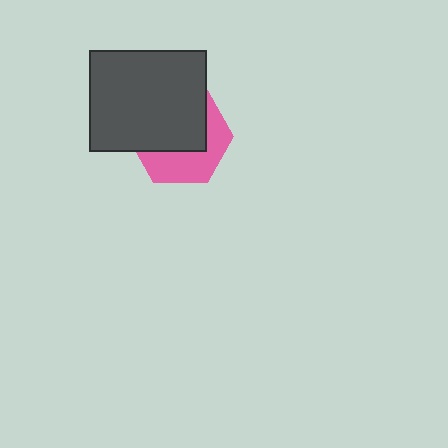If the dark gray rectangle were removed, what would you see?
You would see the complete pink hexagon.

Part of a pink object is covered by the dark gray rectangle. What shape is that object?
It is a hexagon.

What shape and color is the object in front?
The object in front is a dark gray rectangle.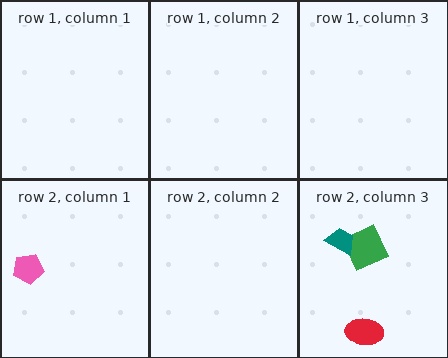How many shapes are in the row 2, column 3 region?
3.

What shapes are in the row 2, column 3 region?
The red ellipse, the green diamond, the teal trapezoid.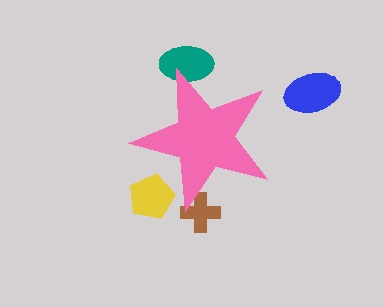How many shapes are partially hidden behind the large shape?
3 shapes are partially hidden.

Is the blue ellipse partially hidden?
No, the blue ellipse is fully visible.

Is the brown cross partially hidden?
Yes, the brown cross is partially hidden behind the pink star.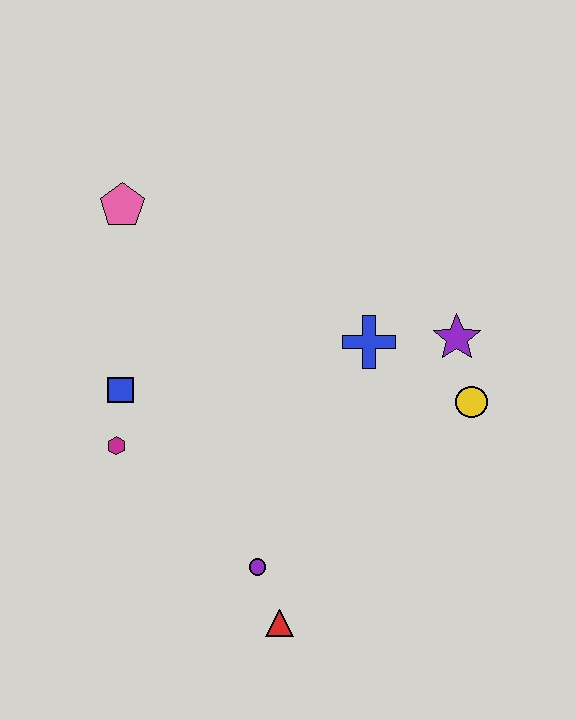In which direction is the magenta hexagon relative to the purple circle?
The magenta hexagon is to the left of the purple circle.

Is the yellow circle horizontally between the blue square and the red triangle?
No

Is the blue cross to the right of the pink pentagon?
Yes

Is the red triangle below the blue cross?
Yes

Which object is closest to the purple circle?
The red triangle is closest to the purple circle.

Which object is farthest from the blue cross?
The red triangle is farthest from the blue cross.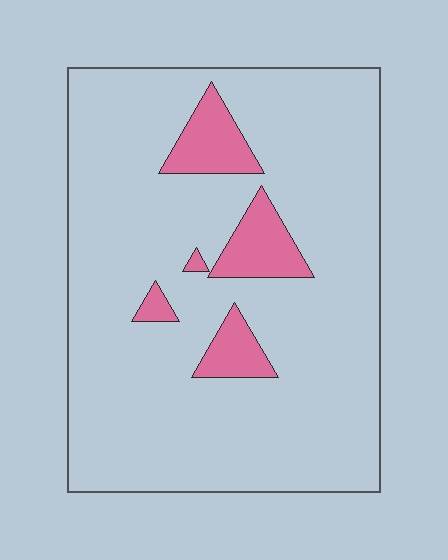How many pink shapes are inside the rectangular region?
5.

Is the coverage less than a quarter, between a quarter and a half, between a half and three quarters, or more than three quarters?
Less than a quarter.